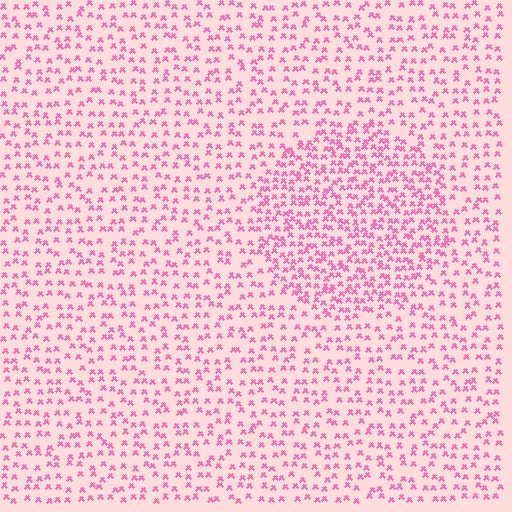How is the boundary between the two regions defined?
The boundary is defined by a change in element density (approximately 1.8x ratio). All elements are the same color, size, and shape.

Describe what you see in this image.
The image contains small pink elements arranged at two different densities. A circle-shaped region is visible where the elements are more densely packed than the surrounding area.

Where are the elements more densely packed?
The elements are more densely packed inside the circle boundary.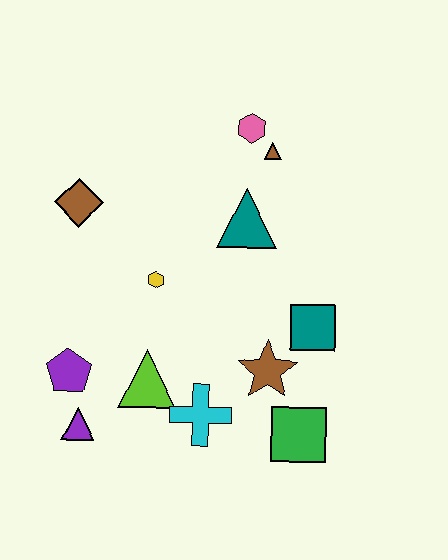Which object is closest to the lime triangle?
The cyan cross is closest to the lime triangle.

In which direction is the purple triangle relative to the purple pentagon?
The purple triangle is below the purple pentagon.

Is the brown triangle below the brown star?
No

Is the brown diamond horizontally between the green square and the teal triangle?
No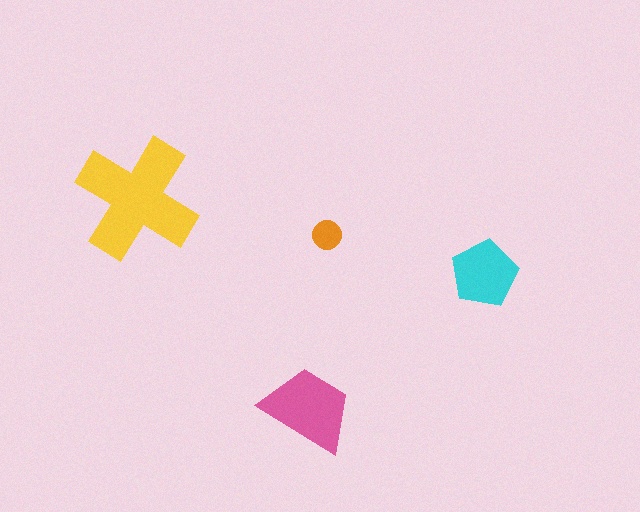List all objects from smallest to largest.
The orange circle, the cyan pentagon, the pink trapezoid, the yellow cross.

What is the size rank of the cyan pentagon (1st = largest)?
3rd.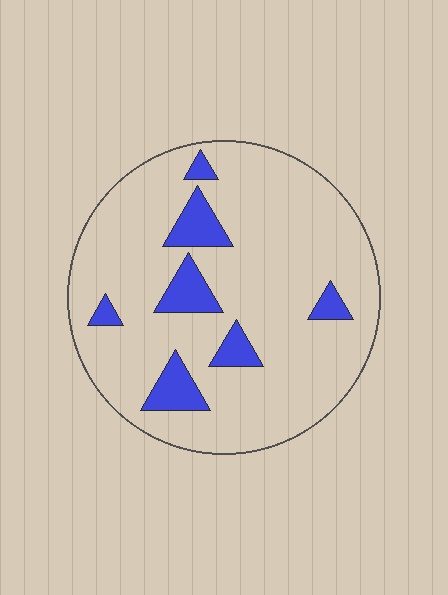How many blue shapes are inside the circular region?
7.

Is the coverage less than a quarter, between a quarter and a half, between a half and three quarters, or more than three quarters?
Less than a quarter.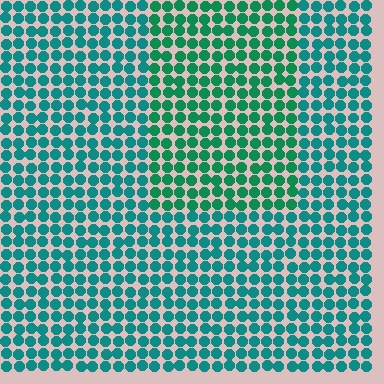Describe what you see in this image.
The image is filled with small teal elements in a uniform arrangement. A rectangle-shaped region is visible where the elements are tinted to a slightly different hue, forming a subtle color boundary.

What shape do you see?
I see a rectangle.